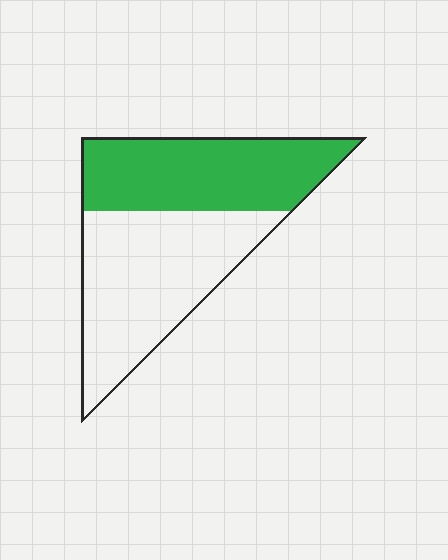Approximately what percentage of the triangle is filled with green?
Approximately 45%.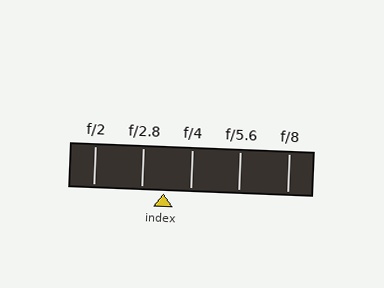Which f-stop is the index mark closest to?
The index mark is closest to f/2.8.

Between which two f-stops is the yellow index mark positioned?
The index mark is between f/2.8 and f/4.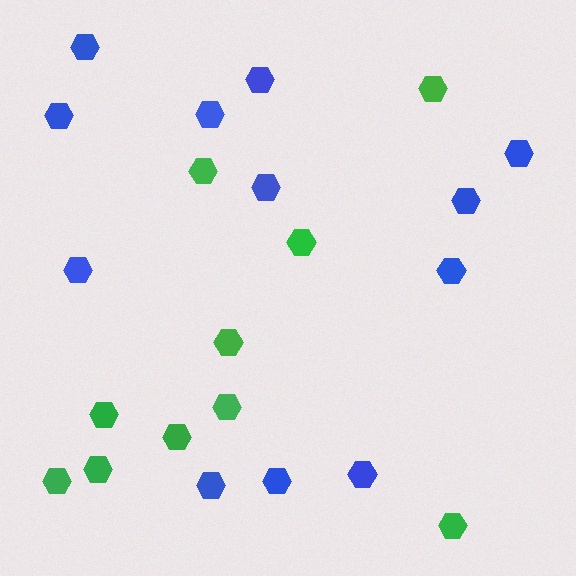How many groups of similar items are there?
There are 2 groups: one group of green hexagons (10) and one group of blue hexagons (12).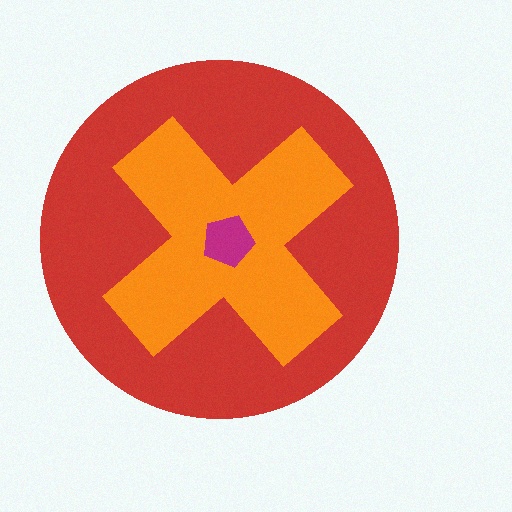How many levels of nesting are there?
3.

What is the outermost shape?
The red circle.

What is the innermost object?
The magenta pentagon.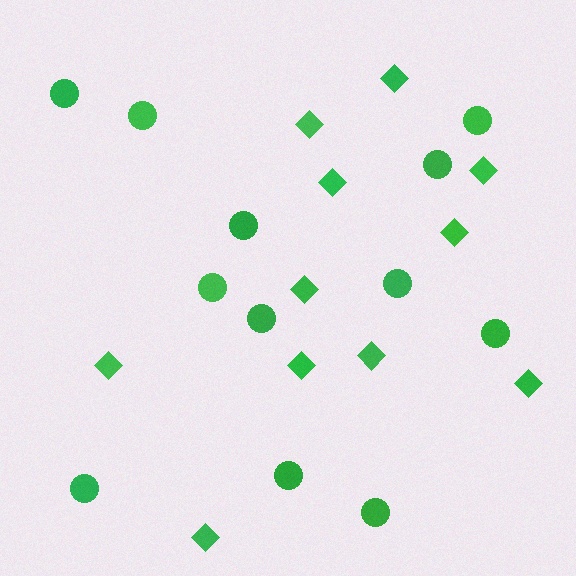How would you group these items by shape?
There are 2 groups: one group of circles (12) and one group of diamonds (11).